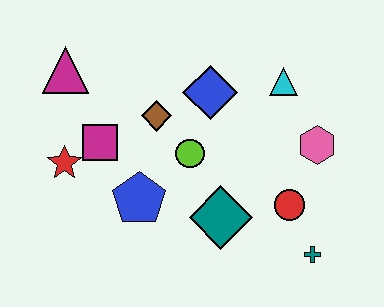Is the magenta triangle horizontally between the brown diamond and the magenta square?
No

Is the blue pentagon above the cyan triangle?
No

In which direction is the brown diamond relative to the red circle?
The brown diamond is to the left of the red circle.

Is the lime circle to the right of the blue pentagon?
Yes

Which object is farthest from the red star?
The teal cross is farthest from the red star.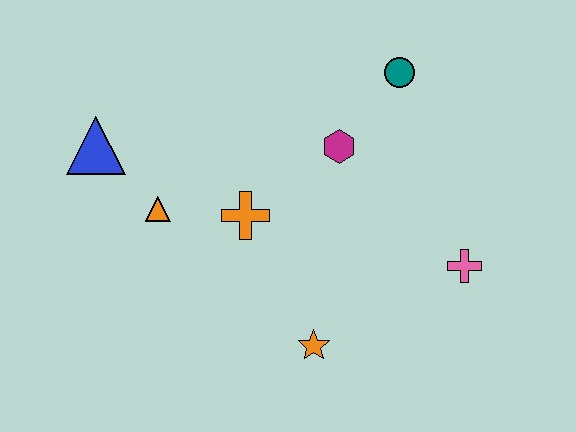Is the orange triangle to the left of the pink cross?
Yes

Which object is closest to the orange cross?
The orange triangle is closest to the orange cross.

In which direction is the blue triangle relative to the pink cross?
The blue triangle is to the left of the pink cross.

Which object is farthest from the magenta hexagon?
The blue triangle is farthest from the magenta hexagon.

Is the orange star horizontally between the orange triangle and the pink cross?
Yes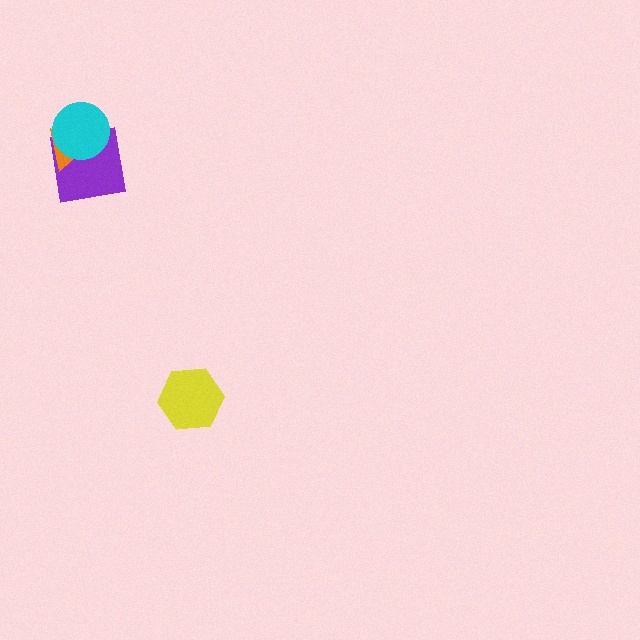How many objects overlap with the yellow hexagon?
0 objects overlap with the yellow hexagon.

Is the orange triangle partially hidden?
Yes, it is partially covered by another shape.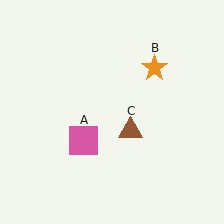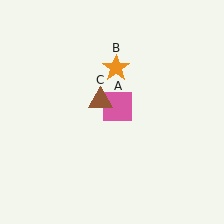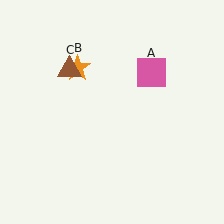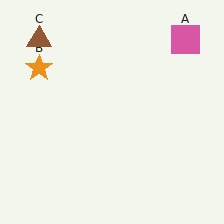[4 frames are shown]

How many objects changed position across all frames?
3 objects changed position: pink square (object A), orange star (object B), brown triangle (object C).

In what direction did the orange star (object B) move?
The orange star (object B) moved left.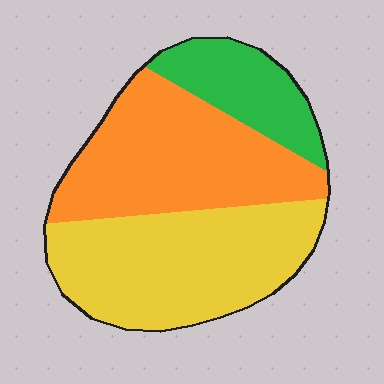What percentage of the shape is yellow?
Yellow takes up between a quarter and a half of the shape.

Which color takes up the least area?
Green, at roughly 15%.